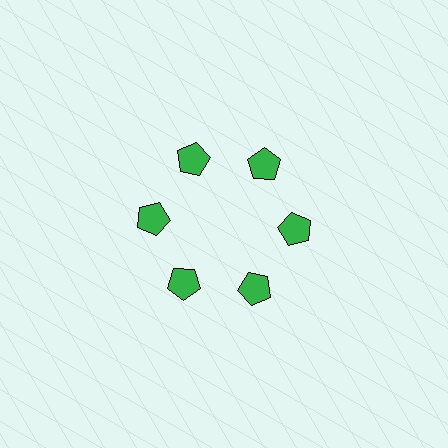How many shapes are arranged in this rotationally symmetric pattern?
There are 6 shapes, arranged in 6 groups of 1.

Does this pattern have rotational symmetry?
Yes, this pattern has 6-fold rotational symmetry. It looks the same after rotating 60 degrees around the center.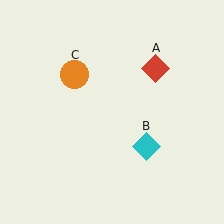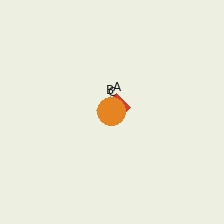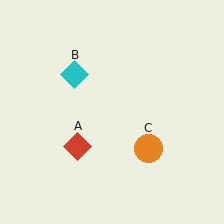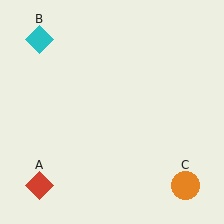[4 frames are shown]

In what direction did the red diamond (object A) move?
The red diamond (object A) moved down and to the left.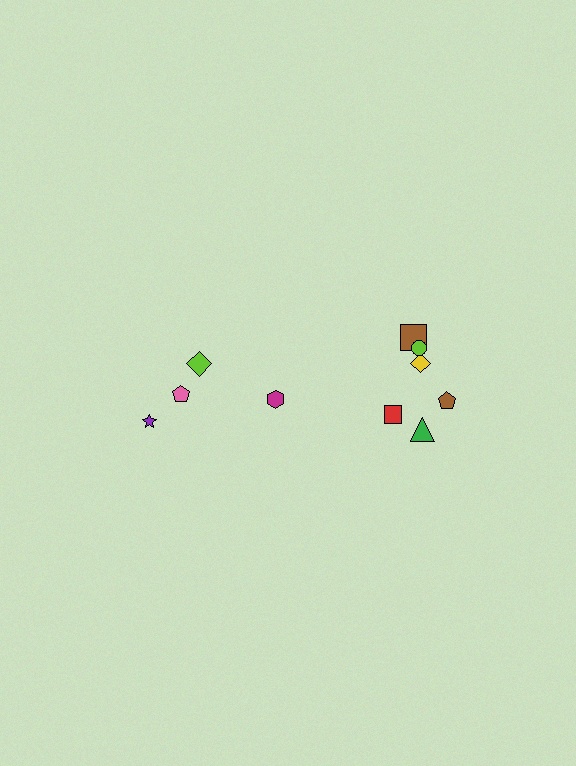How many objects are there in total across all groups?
There are 10 objects.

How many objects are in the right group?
There are 6 objects.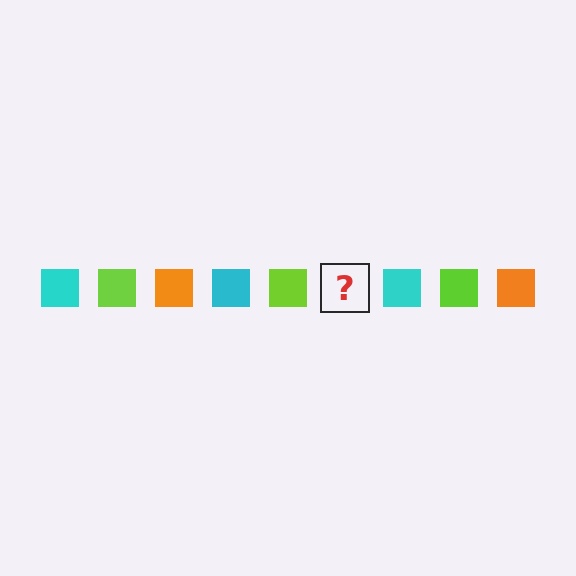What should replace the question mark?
The question mark should be replaced with an orange square.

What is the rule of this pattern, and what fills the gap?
The rule is that the pattern cycles through cyan, lime, orange squares. The gap should be filled with an orange square.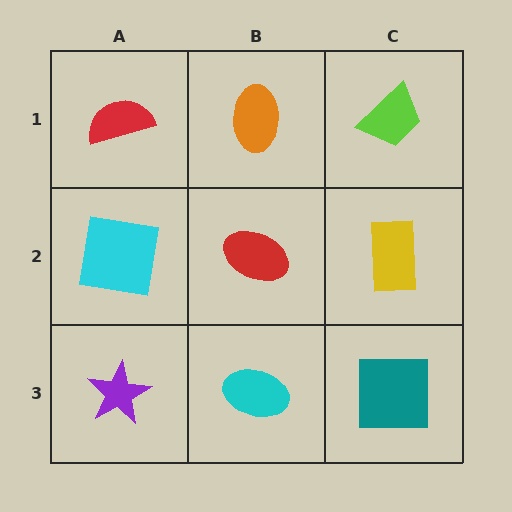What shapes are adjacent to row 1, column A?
A cyan square (row 2, column A), an orange ellipse (row 1, column B).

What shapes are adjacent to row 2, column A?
A red semicircle (row 1, column A), a purple star (row 3, column A), a red ellipse (row 2, column B).